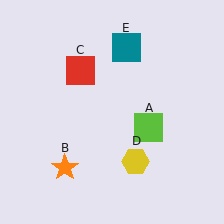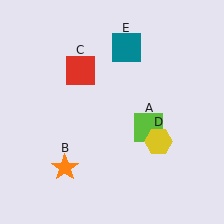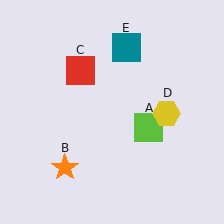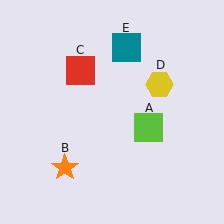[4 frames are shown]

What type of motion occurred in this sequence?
The yellow hexagon (object D) rotated counterclockwise around the center of the scene.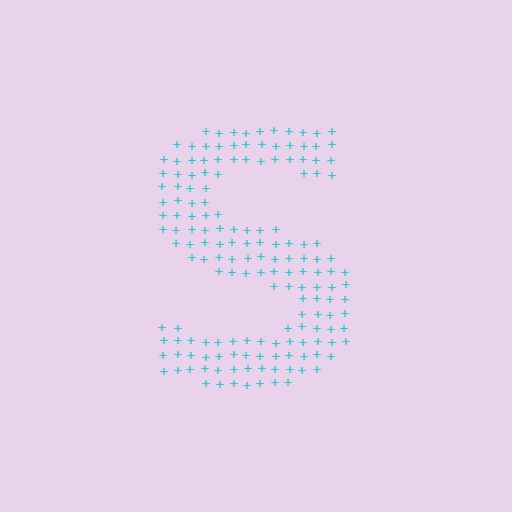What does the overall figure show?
The overall figure shows the letter S.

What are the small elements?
The small elements are plus signs.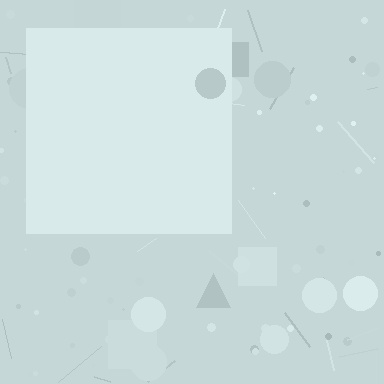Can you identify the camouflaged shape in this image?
The camouflaged shape is a square.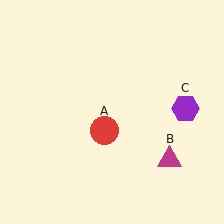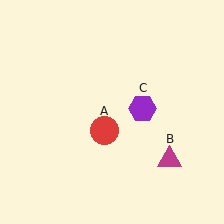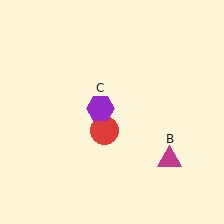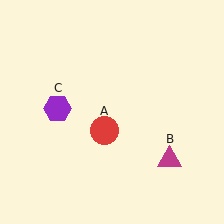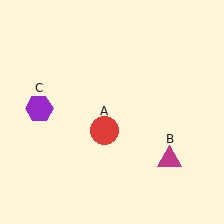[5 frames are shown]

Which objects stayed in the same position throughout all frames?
Red circle (object A) and magenta triangle (object B) remained stationary.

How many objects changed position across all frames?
1 object changed position: purple hexagon (object C).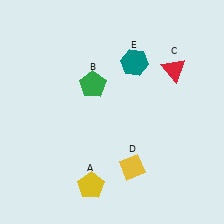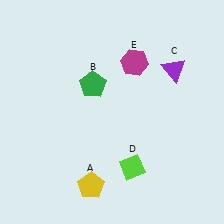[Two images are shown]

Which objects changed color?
C changed from red to purple. D changed from yellow to lime. E changed from teal to magenta.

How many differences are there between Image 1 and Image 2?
There are 3 differences between the two images.